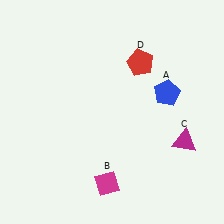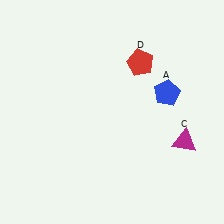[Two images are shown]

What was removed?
The magenta diamond (B) was removed in Image 2.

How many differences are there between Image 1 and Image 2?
There is 1 difference between the two images.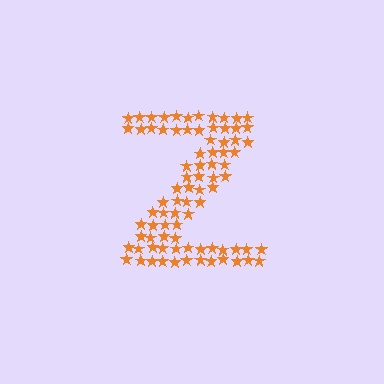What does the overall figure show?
The overall figure shows the letter Z.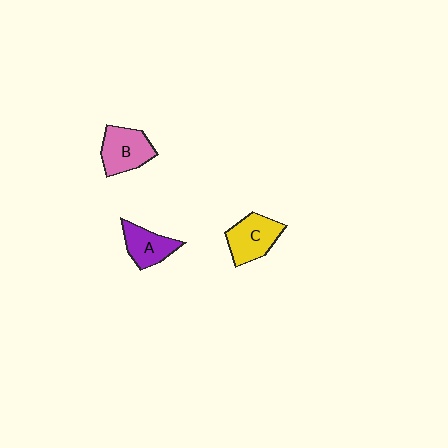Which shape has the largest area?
Shape B (pink).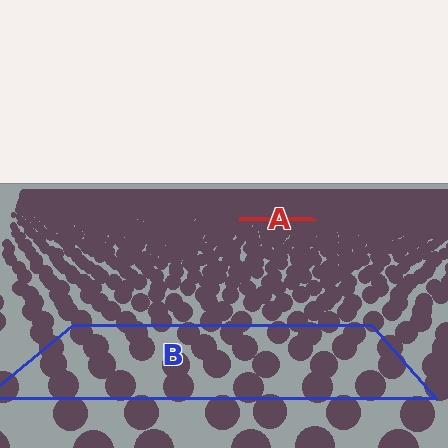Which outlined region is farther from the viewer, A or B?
Region A is farther from the viewer — the texture elements inside it appear smaller and more densely packed.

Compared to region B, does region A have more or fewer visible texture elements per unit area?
Region A has more texture elements per unit area — they are packed more densely because it is farther away.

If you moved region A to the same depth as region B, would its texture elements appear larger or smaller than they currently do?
They would appear larger. At a closer depth, the same texture elements are projected at a bigger on-screen size.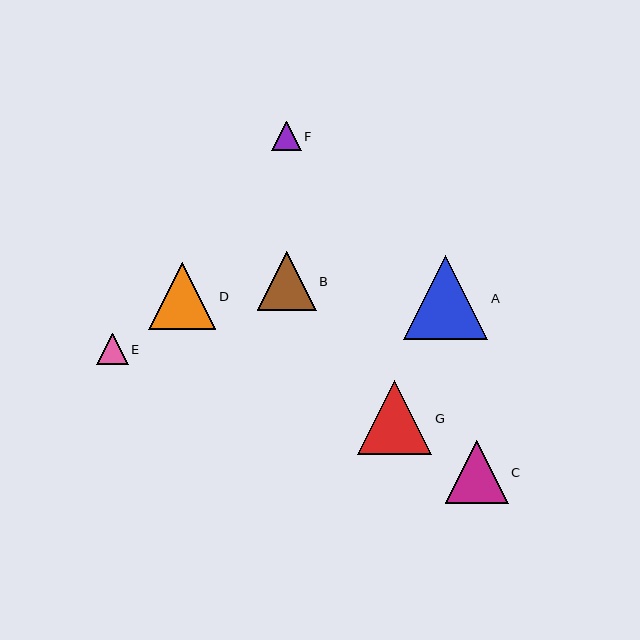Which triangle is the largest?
Triangle A is the largest with a size of approximately 85 pixels.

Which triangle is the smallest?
Triangle F is the smallest with a size of approximately 30 pixels.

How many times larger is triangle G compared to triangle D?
Triangle G is approximately 1.1 times the size of triangle D.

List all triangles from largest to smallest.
From largest to smallest: A, G, D, C, B, E, F.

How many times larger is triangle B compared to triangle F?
Triangle B is approximately 2.0 times the size of triangle F.